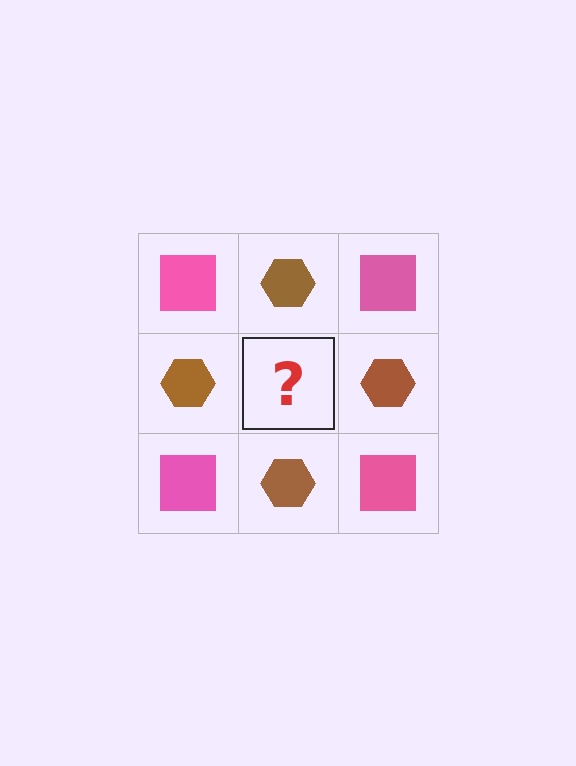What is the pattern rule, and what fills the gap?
The rule is that it alternates pink square and brown hexagon in a checkerboard pattern. The gap should be filled with a pink square.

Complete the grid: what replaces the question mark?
The question mark should be replaced with a pink square.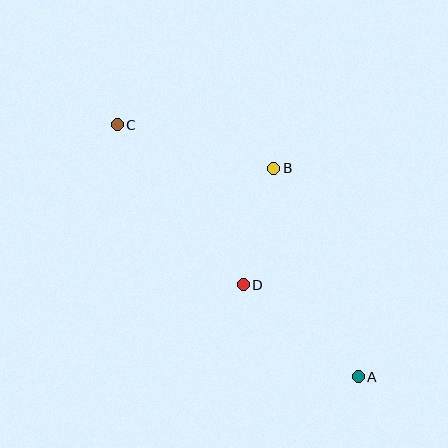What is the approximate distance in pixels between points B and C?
The distance between B and C is approximately 163 pixels.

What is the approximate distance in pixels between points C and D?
The distance between C and D is approximately 204 pixels.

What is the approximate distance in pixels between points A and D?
The distance between A and D is approximately 148 pixels.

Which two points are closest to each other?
Points B and D are closest to each other.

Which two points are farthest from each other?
Points A and C are farthest from each other.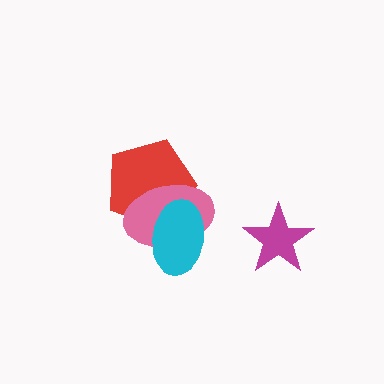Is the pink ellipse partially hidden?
Yes, it is partially covered by another shape.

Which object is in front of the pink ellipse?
The cyan ellipse is in front of the pink ellipse.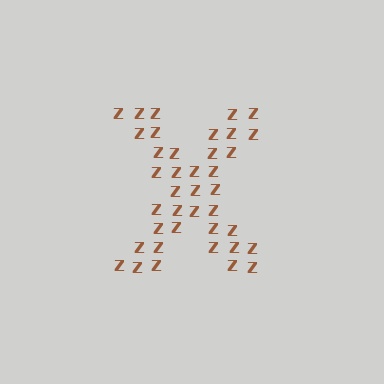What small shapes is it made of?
It is made of small letter Z's.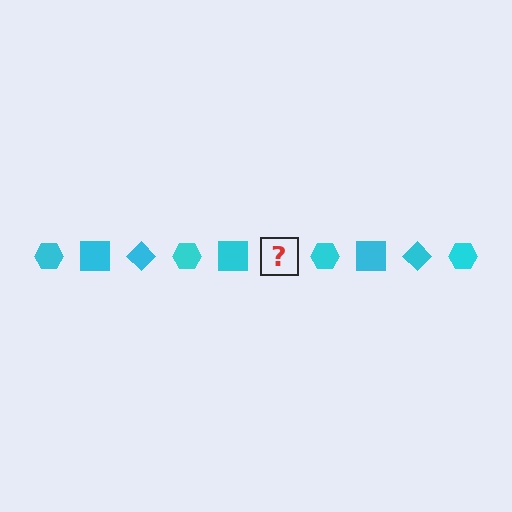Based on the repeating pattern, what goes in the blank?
The blank should be a cyan diamond.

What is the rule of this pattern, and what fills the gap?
The rule is that the pattern cycles through hexagon, square, diamond shapes in cyan. The gap should be filled with a cyan diamond.